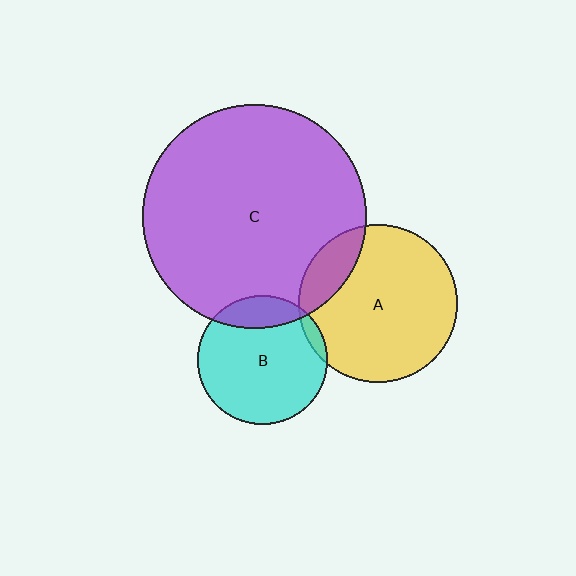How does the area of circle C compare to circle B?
Approximately 3.0 times.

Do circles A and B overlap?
Yes.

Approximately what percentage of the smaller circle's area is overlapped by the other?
Approximately 5%.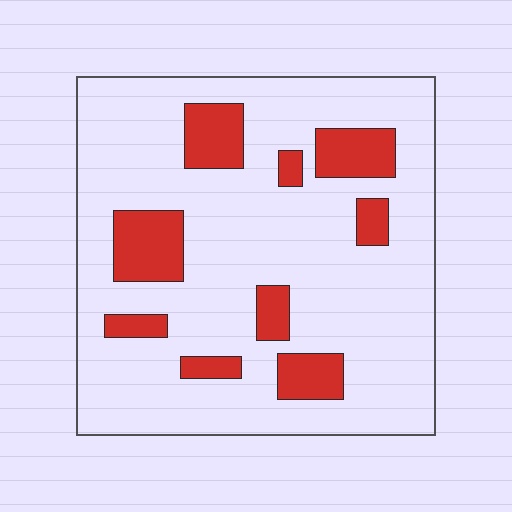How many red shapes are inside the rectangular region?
9.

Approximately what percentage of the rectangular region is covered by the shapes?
Approximately 20%.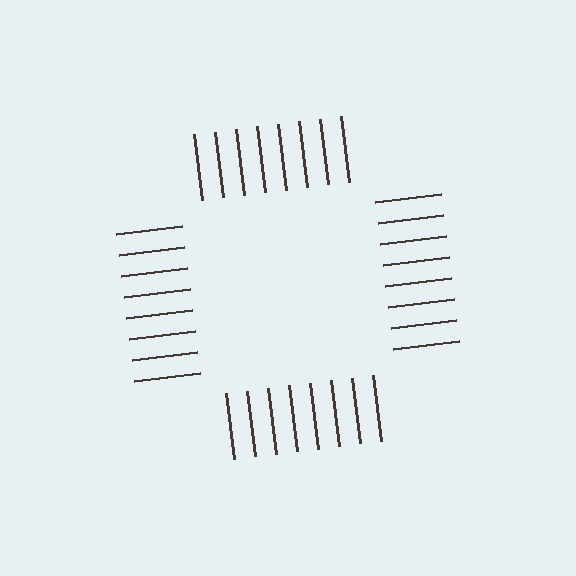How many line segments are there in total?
32 — 8 along each of the 4 edges.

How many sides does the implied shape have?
4 sides — the line-ends trace a square.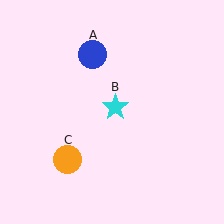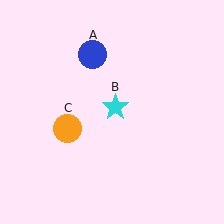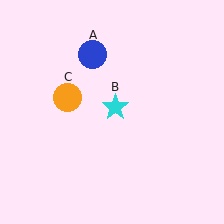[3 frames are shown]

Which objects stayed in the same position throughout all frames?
Blue circle (object A) and cyan star (object B) remained stationary.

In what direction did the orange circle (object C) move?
The orange circle (object C) moved up.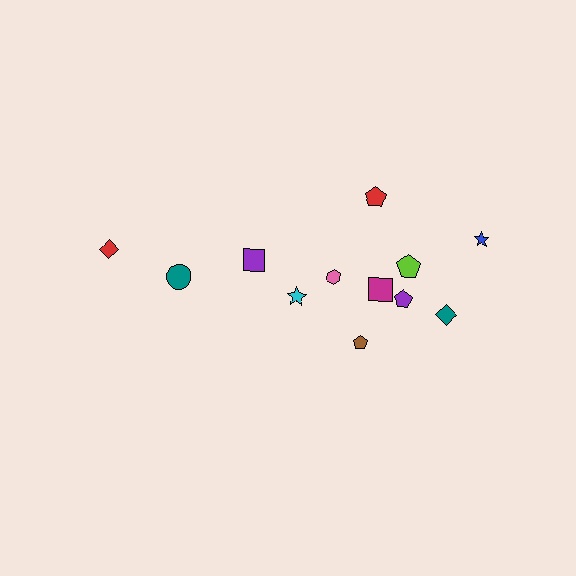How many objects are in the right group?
There are 8 objects.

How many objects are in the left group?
There are 4 objects.